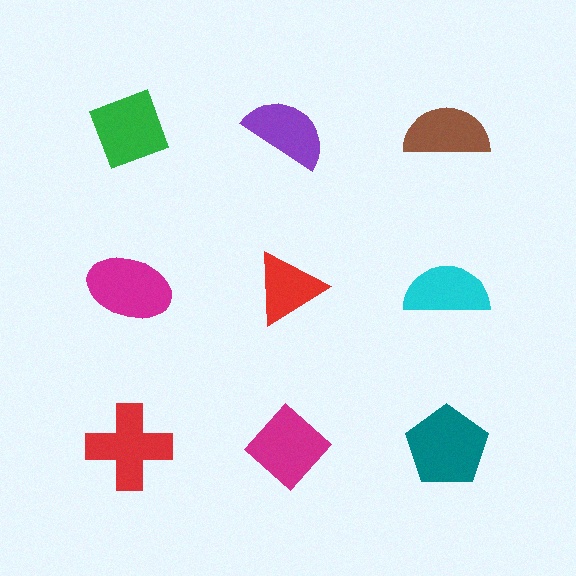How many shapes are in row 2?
3 shapes.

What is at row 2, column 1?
A magenta ellipse.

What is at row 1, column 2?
A purple semicircle.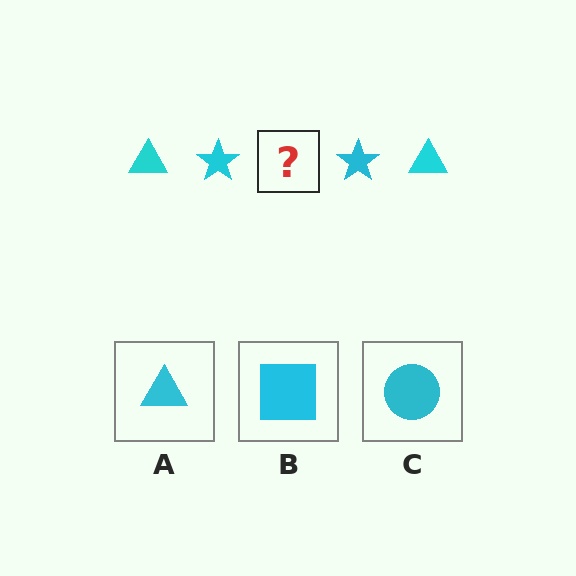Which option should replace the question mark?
Option A.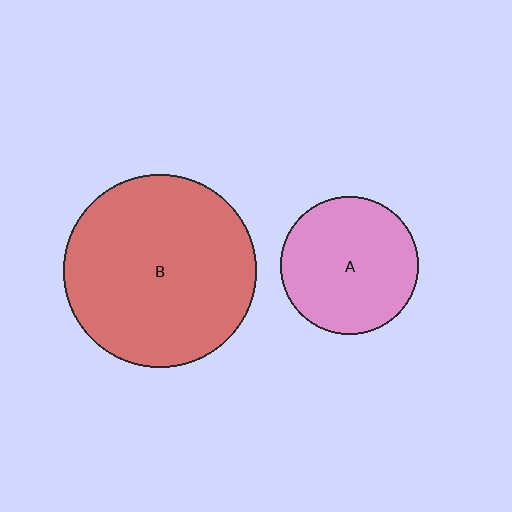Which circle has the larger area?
Circle B (red).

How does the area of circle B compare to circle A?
Approximately 1.9 times.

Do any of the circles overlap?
No, none of the circles overlap.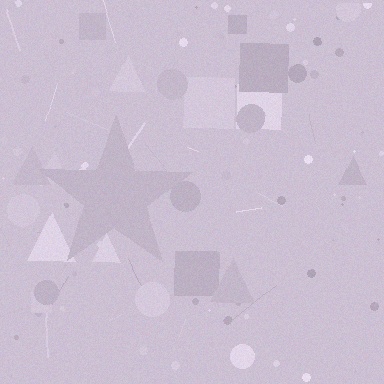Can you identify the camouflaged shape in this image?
The camouflaged shape is a star.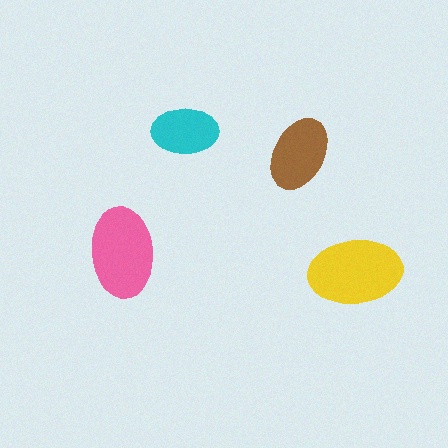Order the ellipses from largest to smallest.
the yellow one, the pink one, the brown one, the cyan one.